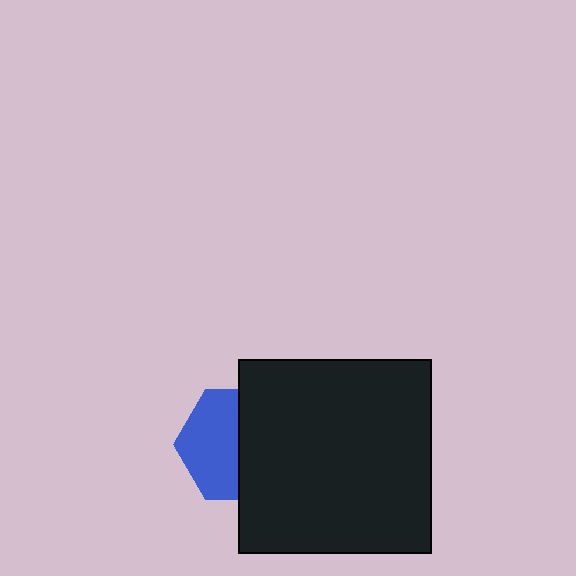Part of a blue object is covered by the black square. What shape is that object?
It is a hexagon.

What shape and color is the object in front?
The object in front is a black square.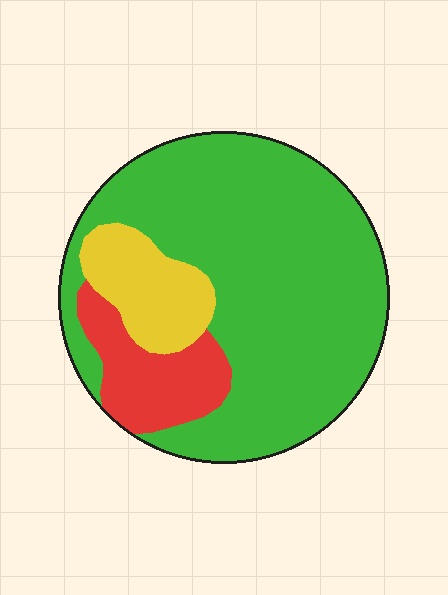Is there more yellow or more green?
Green.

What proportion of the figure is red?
Red covers roughly 15% of the figure.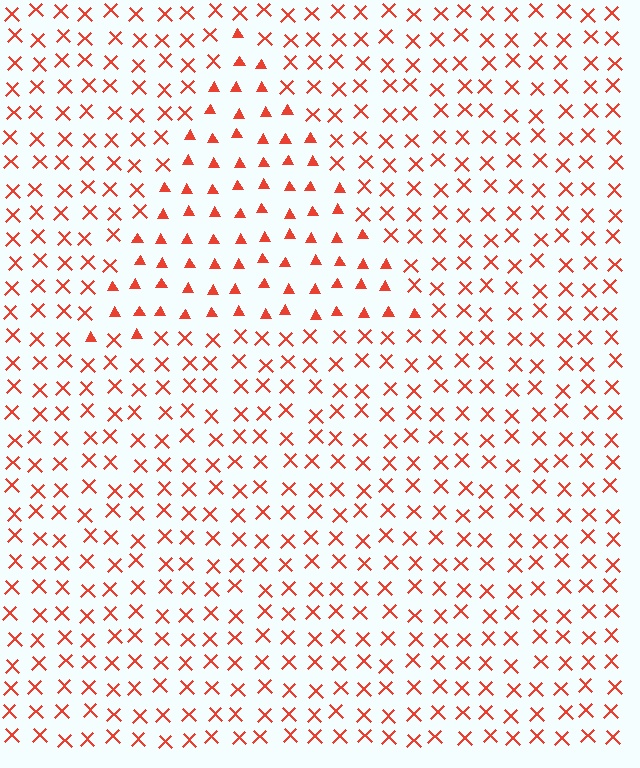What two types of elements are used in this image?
The image uses triangles inside the triangle region and X marks outside it.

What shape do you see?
I see a triangle.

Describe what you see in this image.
The image is filled with small red elements arranged in a uniform grid. A triangle-shaped region contains triangles, while the surrounding area contains X marks. The boundary is defined purely by the change in element shape.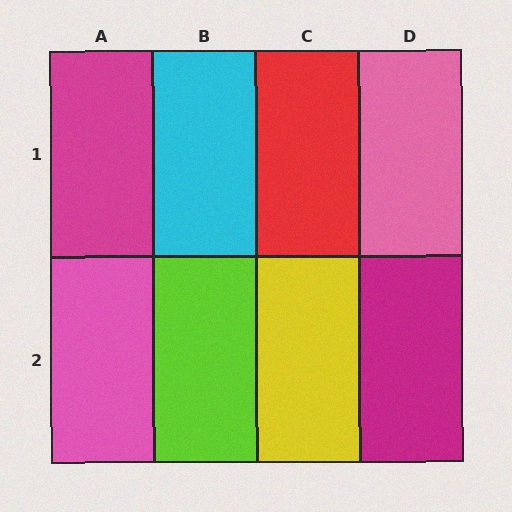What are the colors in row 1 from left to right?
Magenta, cyan, red, pink.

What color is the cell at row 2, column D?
Magenta.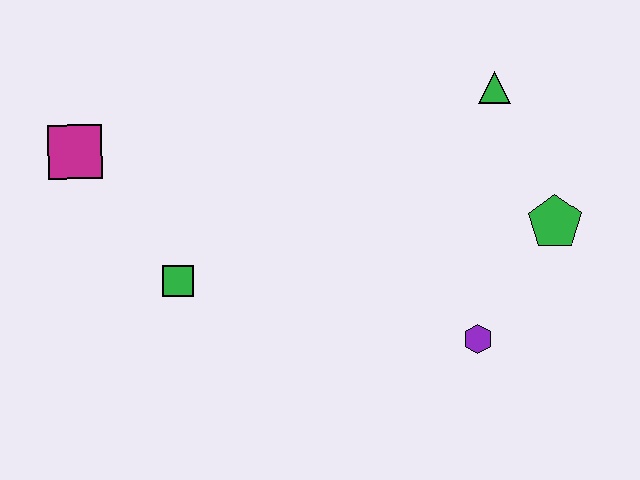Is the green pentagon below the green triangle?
Yes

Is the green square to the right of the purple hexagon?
No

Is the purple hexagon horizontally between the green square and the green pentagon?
Yes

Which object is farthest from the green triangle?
The magenta square is farthest from the green triangle.